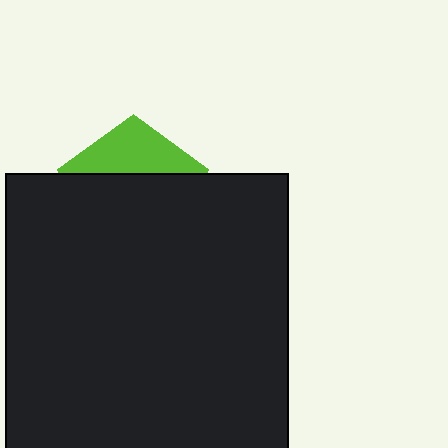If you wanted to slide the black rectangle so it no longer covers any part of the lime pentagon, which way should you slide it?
Slide it down — that is the most direct way to separate the two shapes.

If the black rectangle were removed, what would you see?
You would see the complete lime pentagon.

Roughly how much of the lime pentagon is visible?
A small part of it is visible (roughly 32%).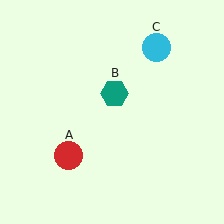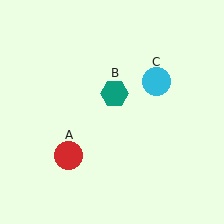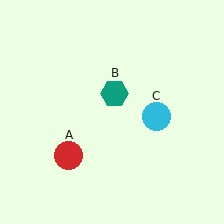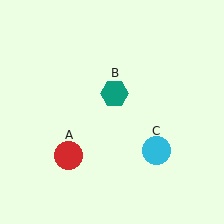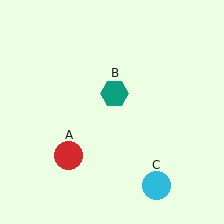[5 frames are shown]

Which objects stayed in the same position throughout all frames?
Red circle (object A) and teal hexagon (object B) remained stationary.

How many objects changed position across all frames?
1 object changed position: cyan circle (object C).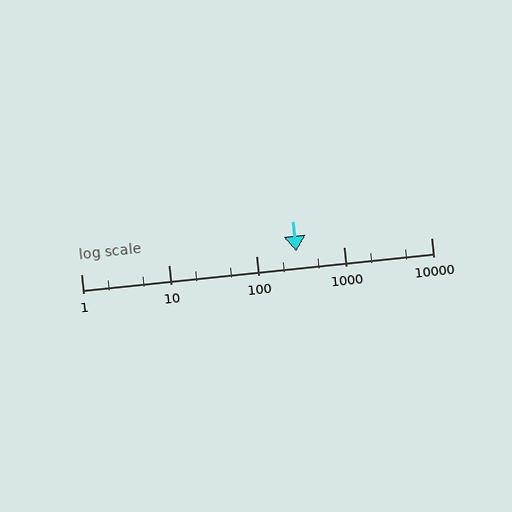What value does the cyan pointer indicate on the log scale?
The pointer indicates approximately 290.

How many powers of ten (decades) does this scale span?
The scale spans 4 decades, from 1 to 10000.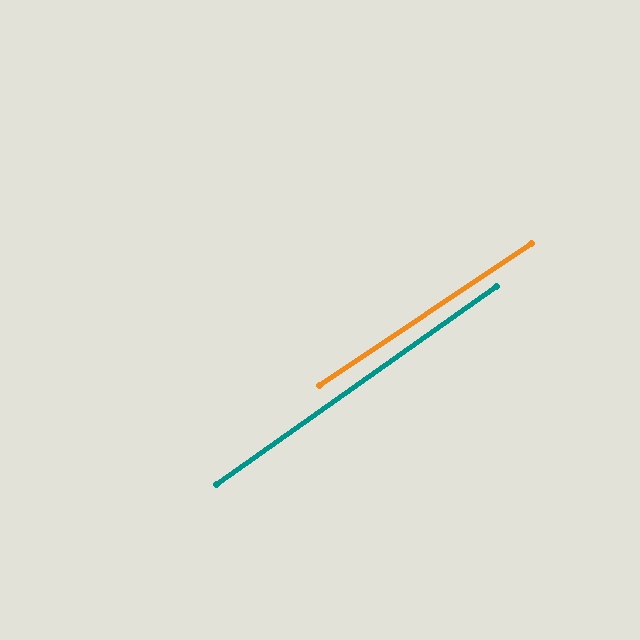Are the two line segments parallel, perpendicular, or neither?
Parallel — their directions differ by only 1.3°.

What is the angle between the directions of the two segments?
Approximately 1 degree.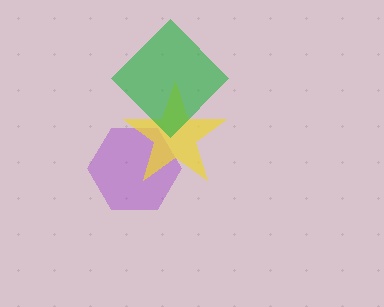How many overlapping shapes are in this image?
There are 3 overlapping shapes in the image.